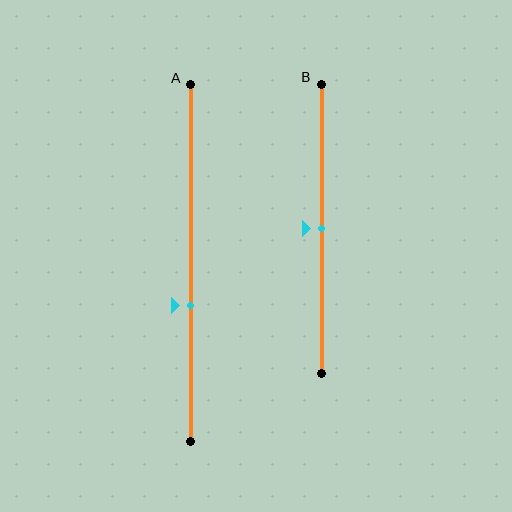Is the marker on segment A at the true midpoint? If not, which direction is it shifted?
No, the marker on segment A is shifted downward by about 12% of the segment length.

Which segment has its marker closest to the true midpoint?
Segment B has its marker closest to the true midpoint.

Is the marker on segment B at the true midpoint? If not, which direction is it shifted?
Yes, the marker on segment B is at the true midpoint.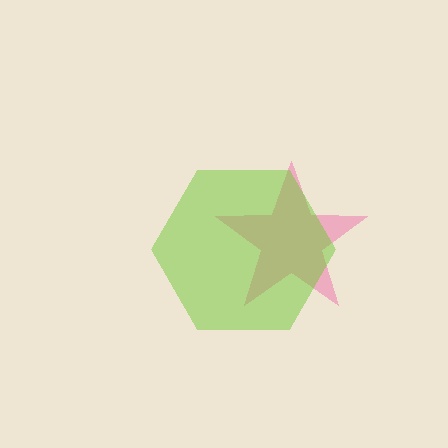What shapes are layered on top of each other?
The layered shapes are: a pink star, a lime hexagon.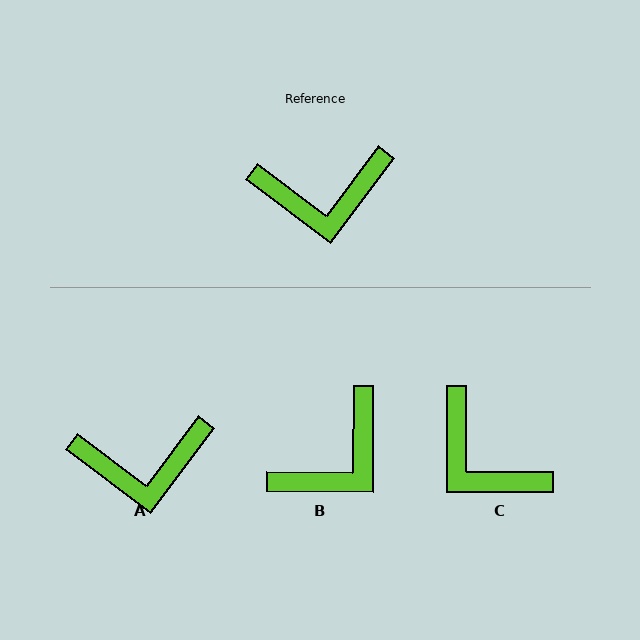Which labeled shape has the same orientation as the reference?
A.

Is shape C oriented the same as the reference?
No, it is off by about 53 degrees.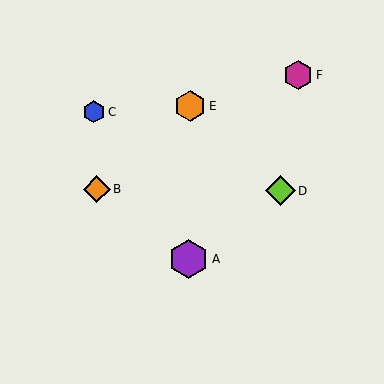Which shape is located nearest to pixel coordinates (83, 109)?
The blue hexagon (labeled C) at (94, 112) is nearest to that location.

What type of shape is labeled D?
Shape D is a lime diamond.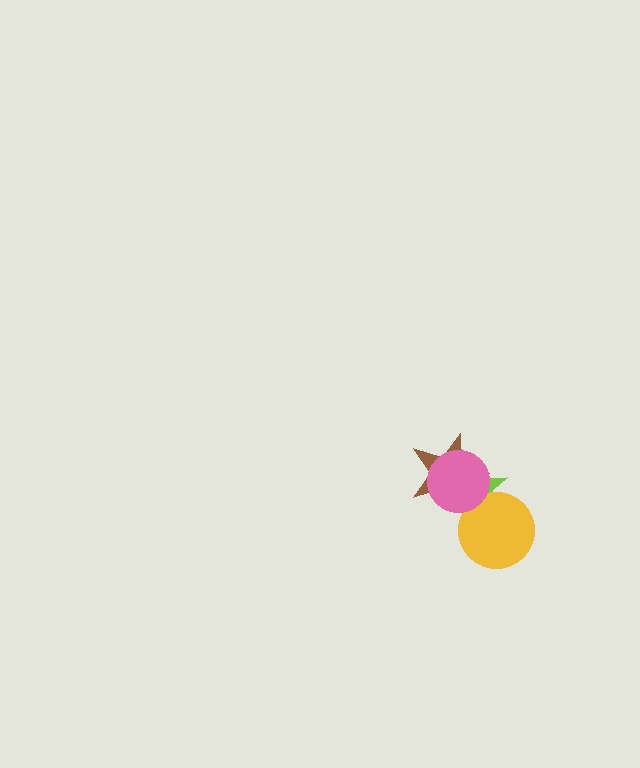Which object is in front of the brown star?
The pink circle is in front of the brown star.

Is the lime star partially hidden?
Yes, it is partially covered by another shape.